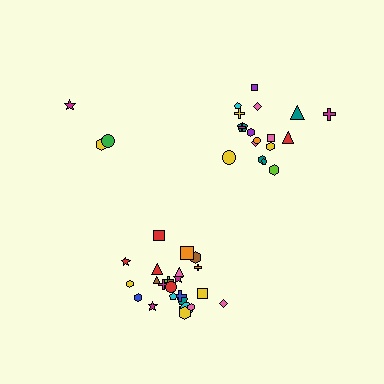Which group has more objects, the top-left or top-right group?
The top-right group.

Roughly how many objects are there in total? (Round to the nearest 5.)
Roughly 45 objects in total.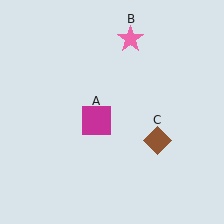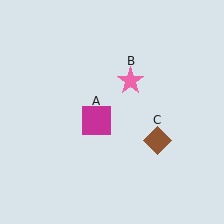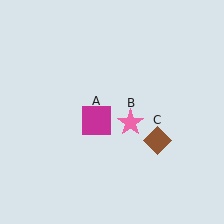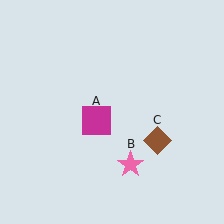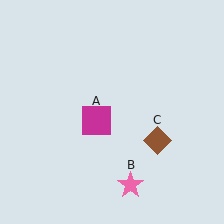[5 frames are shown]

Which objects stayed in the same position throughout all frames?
Magenta square (object A) and brown diamond (object C) remained stationary.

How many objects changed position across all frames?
1 object changed position: pink star (object B).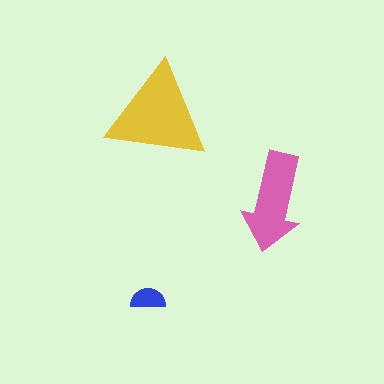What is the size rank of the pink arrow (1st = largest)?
2nd.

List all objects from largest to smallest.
The yellow triangle, the pink arrow, the blue semicircle.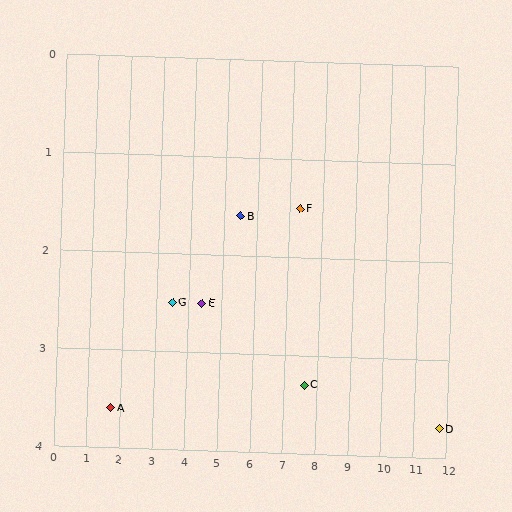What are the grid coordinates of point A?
Point A is at approximately (1.7, 3.6).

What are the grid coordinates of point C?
Point C is at approximately (7.6, 3.3).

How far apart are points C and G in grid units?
Points C and G are about 4.2 grid units apart.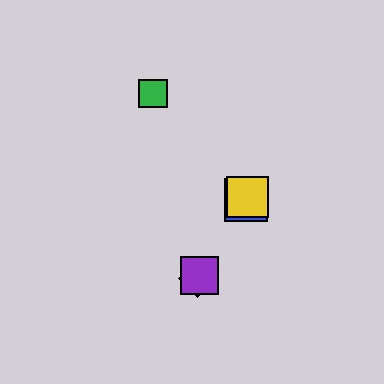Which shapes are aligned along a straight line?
The red diamond, the blue square, the yellow square, the purple square are aligned along a straight line.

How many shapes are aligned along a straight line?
4 shapes (the red diamond, the blue square, the yellow square, the purple square) are aligned along a straight line.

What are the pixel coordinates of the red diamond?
The red diamond is at (198, 278).